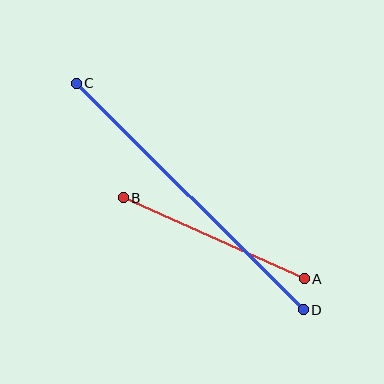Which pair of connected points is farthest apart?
Points C and D are farthest apart.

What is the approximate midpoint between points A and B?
The midpoint is at approximately (214, 238) pixels.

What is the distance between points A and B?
The distance is approximately 198 pixels.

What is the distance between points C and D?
The distance is approximately 321 pixels.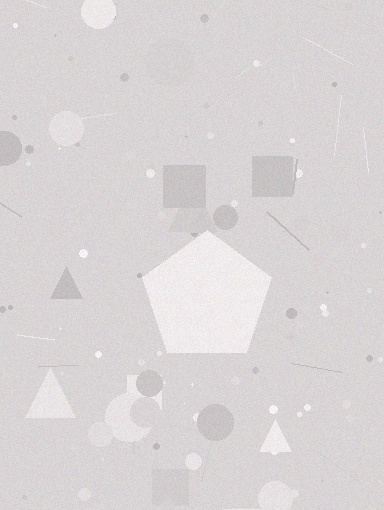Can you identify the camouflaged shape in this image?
The camouflaged shape is a pentagon.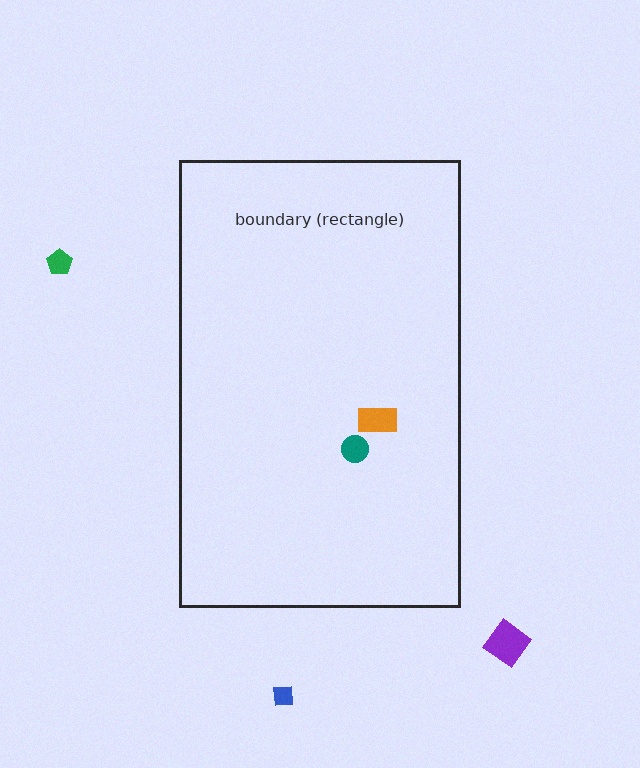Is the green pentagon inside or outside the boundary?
Outside.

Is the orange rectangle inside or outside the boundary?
Inside.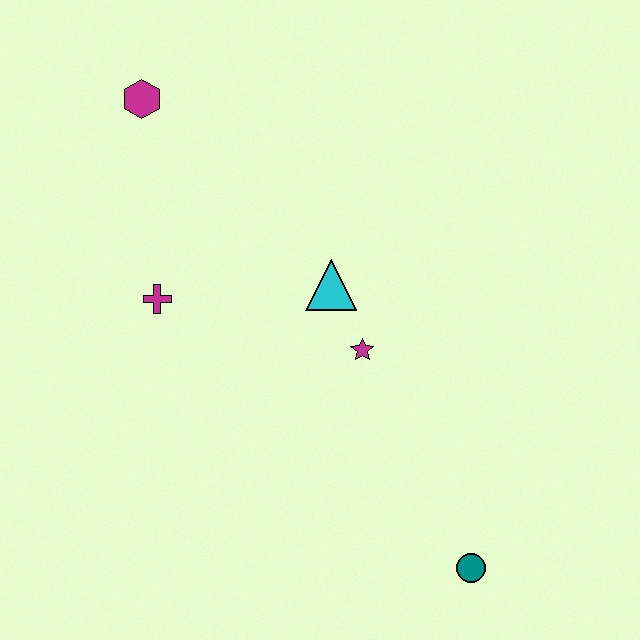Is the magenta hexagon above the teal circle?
Yes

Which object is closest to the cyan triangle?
The magenta star is closest to the cyan triangle.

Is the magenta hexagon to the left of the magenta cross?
Yes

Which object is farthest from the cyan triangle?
The teal circle is farthest from the cyan triangle.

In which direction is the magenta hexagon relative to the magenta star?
The magenta hexagon is above the magenta star.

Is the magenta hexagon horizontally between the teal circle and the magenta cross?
No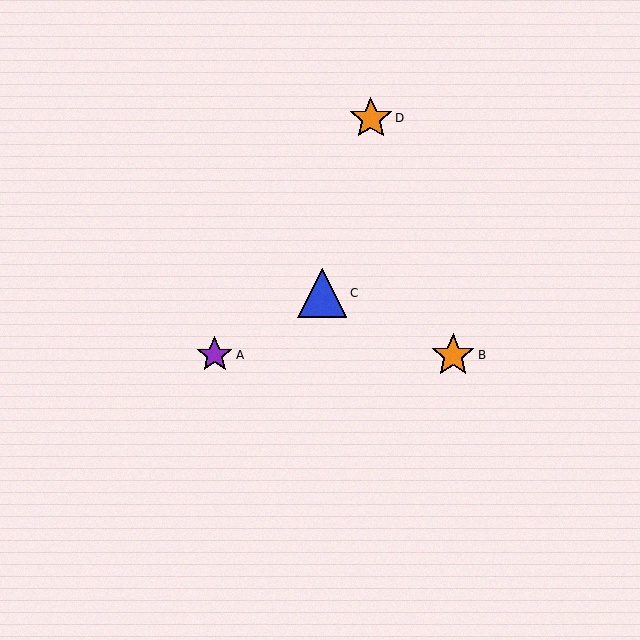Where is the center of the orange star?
The center of the orange star is at (453, 355).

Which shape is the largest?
The blue triangle (labeled C) is the largest.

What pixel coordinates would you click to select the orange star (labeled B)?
Click at (453, 355) to select the orange star B.